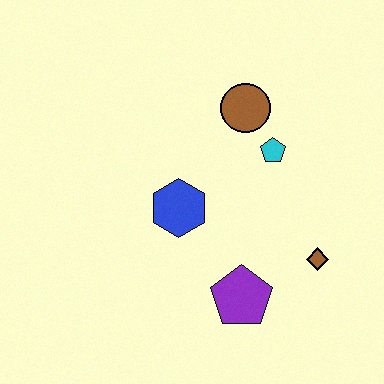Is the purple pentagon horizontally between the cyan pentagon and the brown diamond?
No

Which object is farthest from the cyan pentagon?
The purple pentagon is farthest from the cyan pentagon.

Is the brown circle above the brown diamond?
Yes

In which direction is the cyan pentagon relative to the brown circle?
The cyan pentagon is below the brown circle.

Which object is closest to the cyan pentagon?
The brown circle is closest to the cyan pentagon.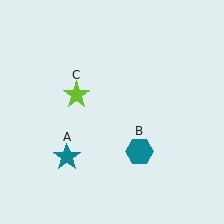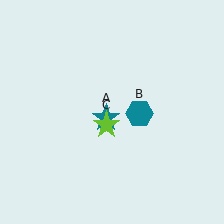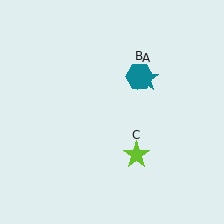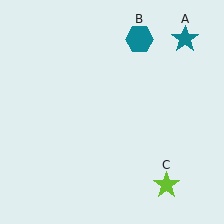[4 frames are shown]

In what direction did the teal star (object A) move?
The teal star (object A) moved up and to the right.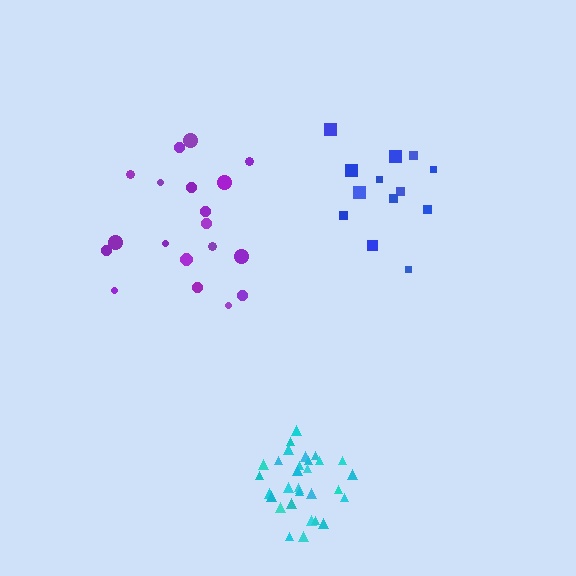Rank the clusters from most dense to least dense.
cyan, blue, purple.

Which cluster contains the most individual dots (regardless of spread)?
Cyan (31).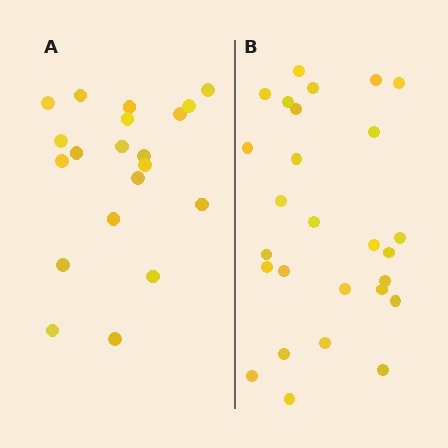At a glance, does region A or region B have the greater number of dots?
Region B (the right region) has more dots.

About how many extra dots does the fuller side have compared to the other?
Region B has roughly 8 or so more dots than region A.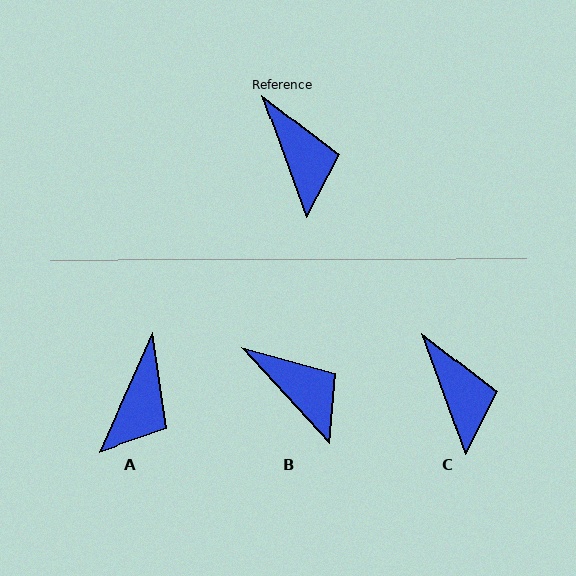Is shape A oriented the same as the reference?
No, it is off by about 44 degrees.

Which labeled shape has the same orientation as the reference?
C.